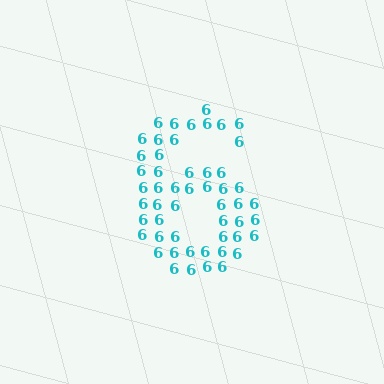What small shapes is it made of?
It is made of small digit 6's.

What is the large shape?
The large shape is the digit 6.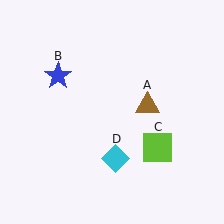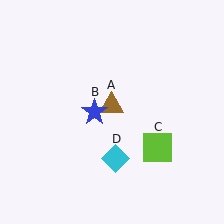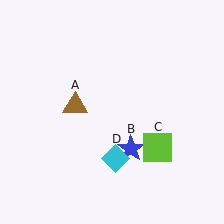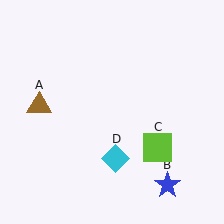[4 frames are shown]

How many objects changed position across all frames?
2 objects changed position: brown triangle (object A), blue star (object B).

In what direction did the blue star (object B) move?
The blue star (object B) moved down and to the right.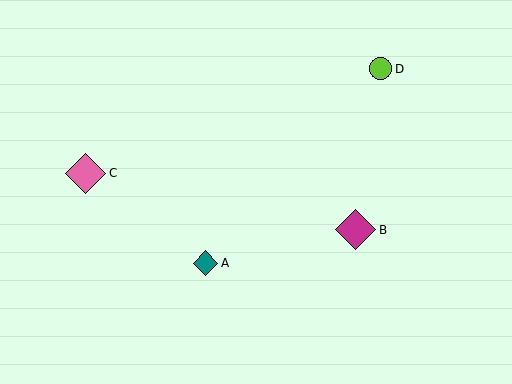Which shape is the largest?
The pink diamond (labeled C) is the largest.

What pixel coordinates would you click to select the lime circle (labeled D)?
Click at (381, 69) to select the lime circle D.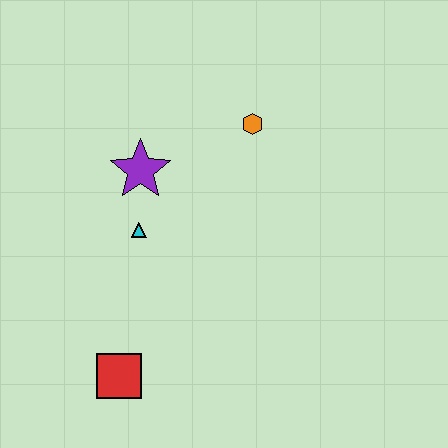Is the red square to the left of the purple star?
Yes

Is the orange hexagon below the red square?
No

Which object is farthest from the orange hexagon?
The red square is farthest from the orange hexagon.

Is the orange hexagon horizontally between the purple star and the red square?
No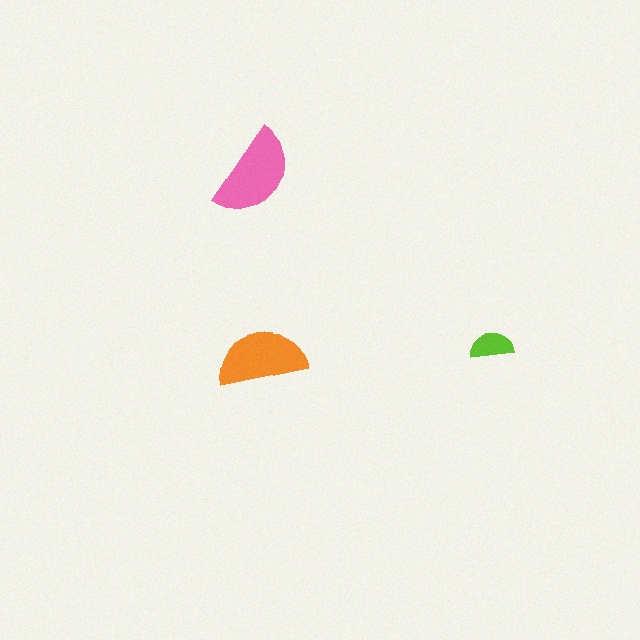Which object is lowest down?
The orange semicircle is bottommost.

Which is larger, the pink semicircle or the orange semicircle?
The pink one.